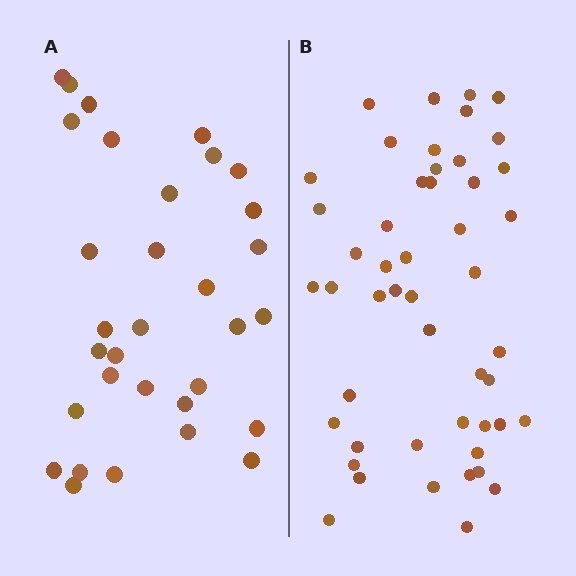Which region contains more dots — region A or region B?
Region B (the right region) has more dots.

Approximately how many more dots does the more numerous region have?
Region B has approximately 15 more dots than region A.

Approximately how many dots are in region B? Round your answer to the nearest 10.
About 50 dots. (The exact count is 49, which rounds to 50.)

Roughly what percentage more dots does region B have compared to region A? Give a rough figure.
About 55% more.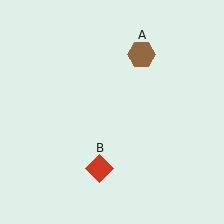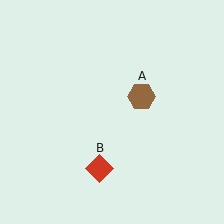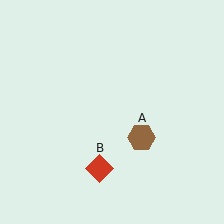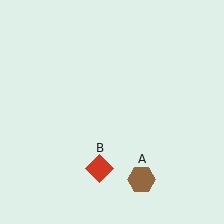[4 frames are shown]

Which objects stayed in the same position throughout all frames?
Red diamond (object B) remained stationary.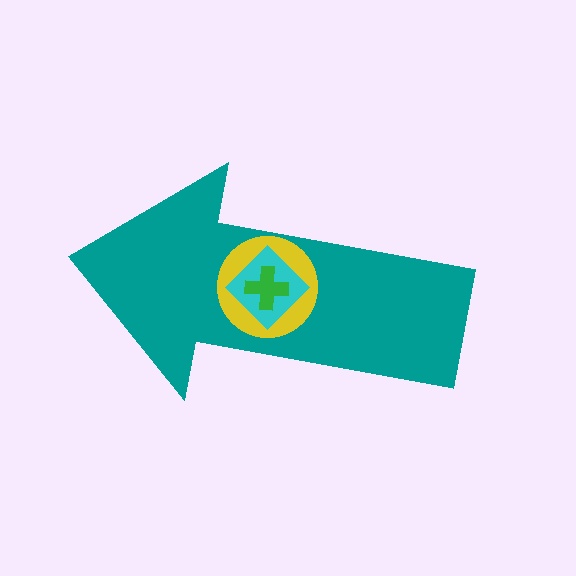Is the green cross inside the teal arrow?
Yes.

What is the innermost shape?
The green cross.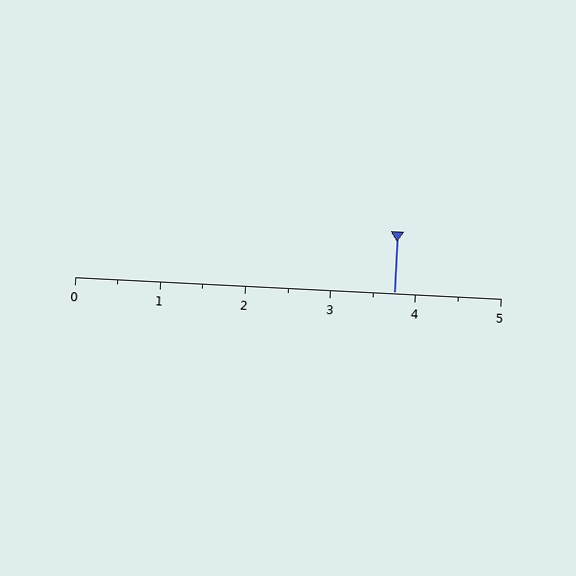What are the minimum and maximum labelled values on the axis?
The axis runs from 0 to 5.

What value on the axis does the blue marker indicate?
The marker indicates approximately 3.8.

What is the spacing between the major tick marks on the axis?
The major ticks are spaced 1 apart.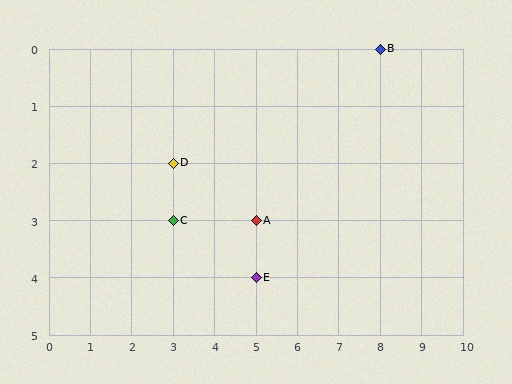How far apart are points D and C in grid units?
Points D and C are 1 row apart.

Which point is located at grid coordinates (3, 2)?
Point D is at (3, 2).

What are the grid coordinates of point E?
Point E is at grid coordinates (5, 4).